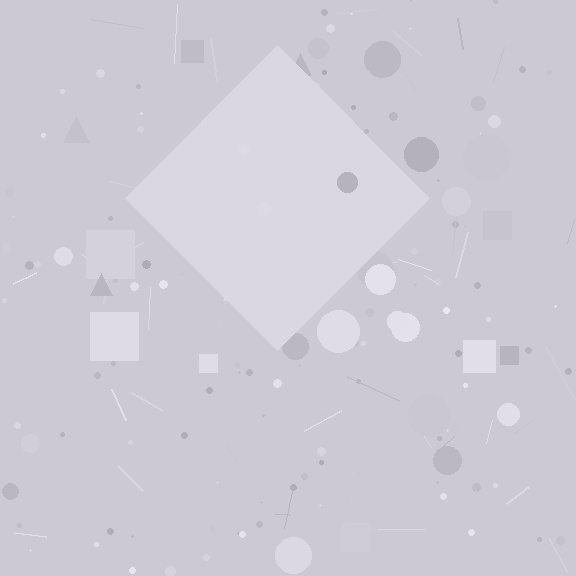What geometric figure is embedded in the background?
A diamond is embedded in the background.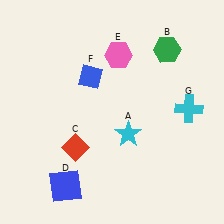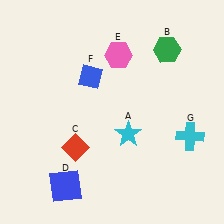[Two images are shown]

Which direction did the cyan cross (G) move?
The cyan cross (G) moved down.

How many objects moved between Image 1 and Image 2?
1 object moved between the two images.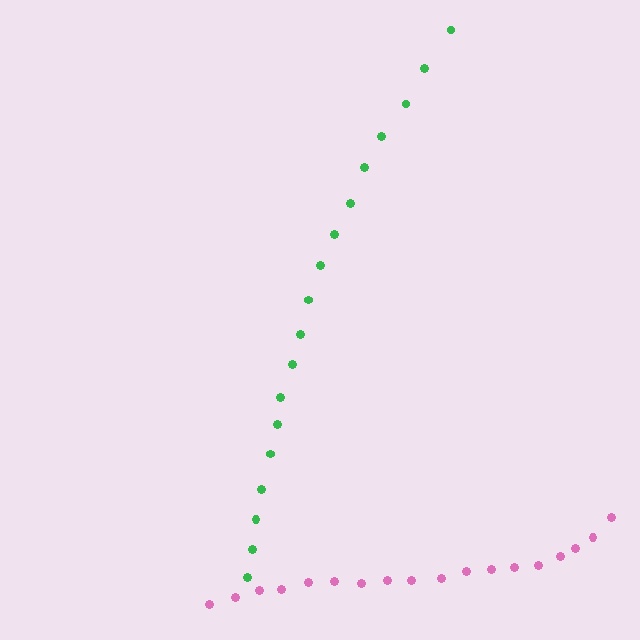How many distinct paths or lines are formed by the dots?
There are 2 distinct paths.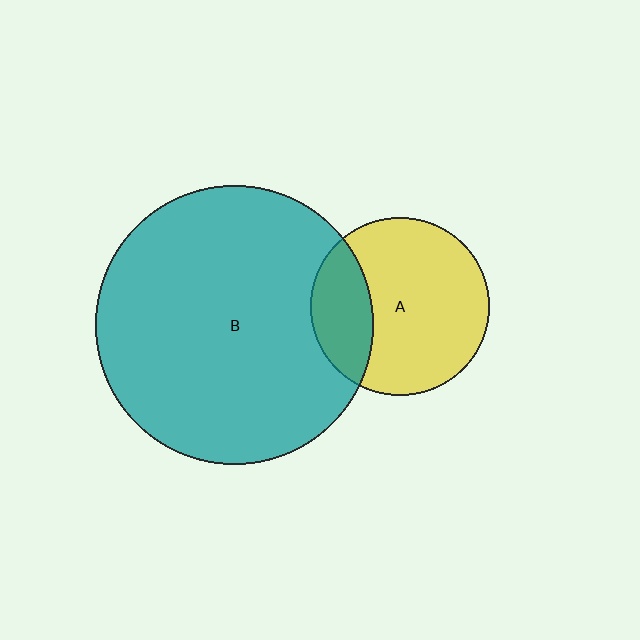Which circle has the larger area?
Circle B (teal).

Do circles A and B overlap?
Yes.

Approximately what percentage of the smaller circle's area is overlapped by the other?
Approximately 25%.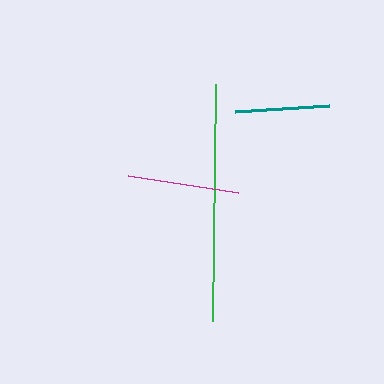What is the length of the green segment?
The green segment is approximately 237 pixels long.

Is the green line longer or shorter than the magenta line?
The green line is longer than the magenta line.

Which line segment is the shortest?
The teal line is the shortest at approximately 95 pixels.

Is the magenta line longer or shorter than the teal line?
The magenta line is longer than the teal line.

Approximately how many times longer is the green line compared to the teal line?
The green line is approximately 2.5 times the length of the teal line.